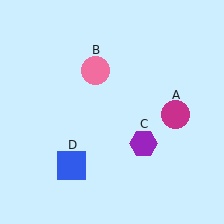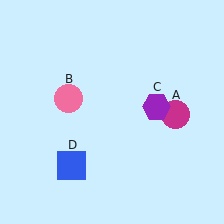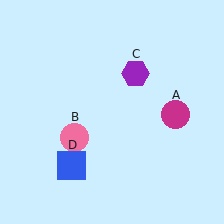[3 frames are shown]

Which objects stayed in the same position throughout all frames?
Magenta circle (object A) and blue square (object D) remained stationary.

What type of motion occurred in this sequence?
The pink circle (object B), purple hexagon (object C) rotated counterclockwise around the center of the scene.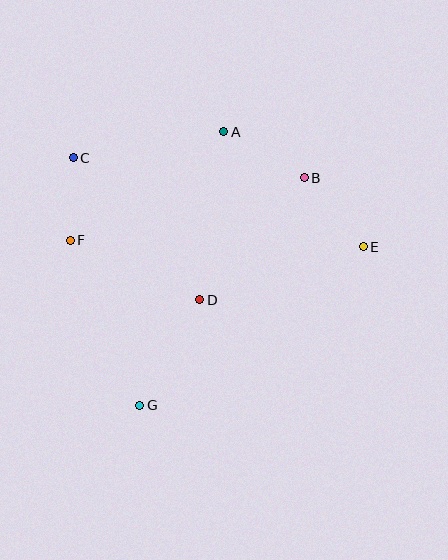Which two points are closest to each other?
Points C and F are closest to each other.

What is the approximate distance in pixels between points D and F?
The distance between D and F is approximately 143 pixels.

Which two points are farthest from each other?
Points C and E are farthest from each other.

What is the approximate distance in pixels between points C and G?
The distance between C and G is approximately 256 pixels.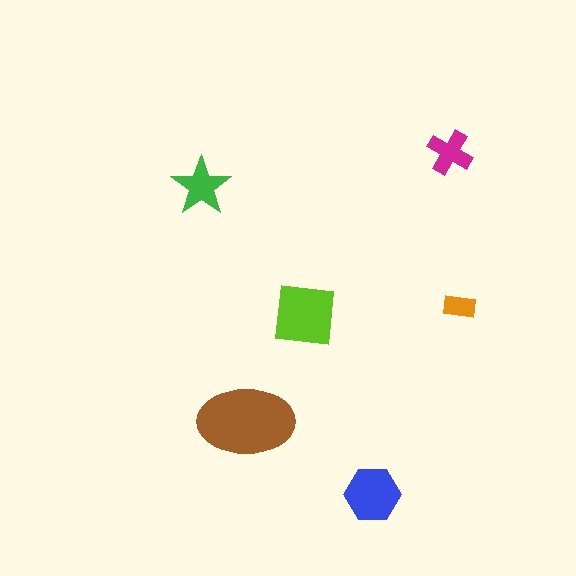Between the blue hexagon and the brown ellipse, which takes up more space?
The brown ellipse.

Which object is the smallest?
The orange rectangle.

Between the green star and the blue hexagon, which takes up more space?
The blue hexagon.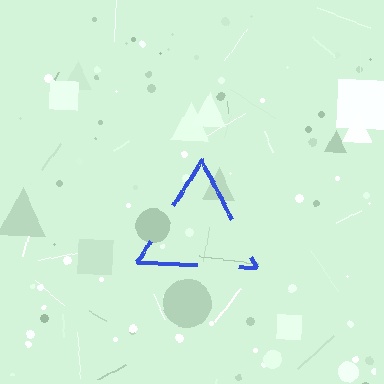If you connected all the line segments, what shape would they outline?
They would outline a triangle.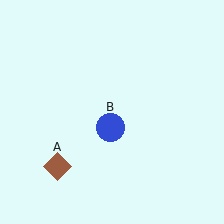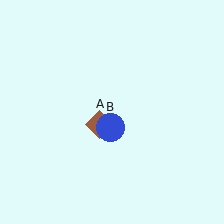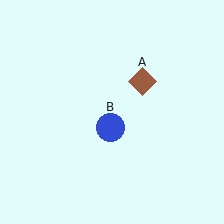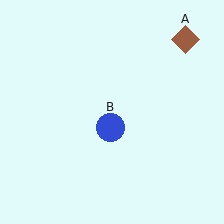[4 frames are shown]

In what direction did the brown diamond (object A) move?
The brown diamond (object A) moved up and to the right.